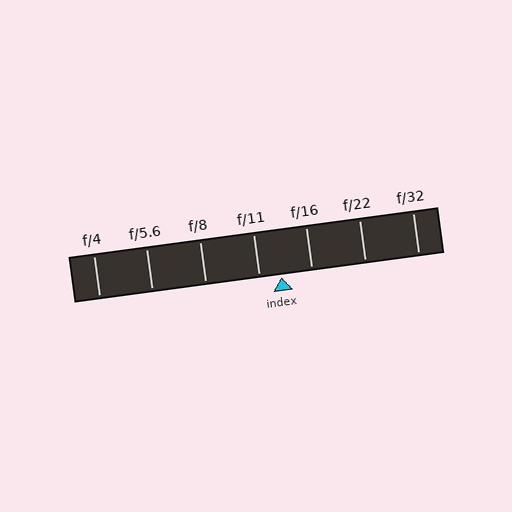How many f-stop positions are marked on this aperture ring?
There are 7 f-stop positions marked.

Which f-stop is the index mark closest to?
The index mark is closest to f/11.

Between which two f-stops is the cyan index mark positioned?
The index mark is between f/11 and f/16.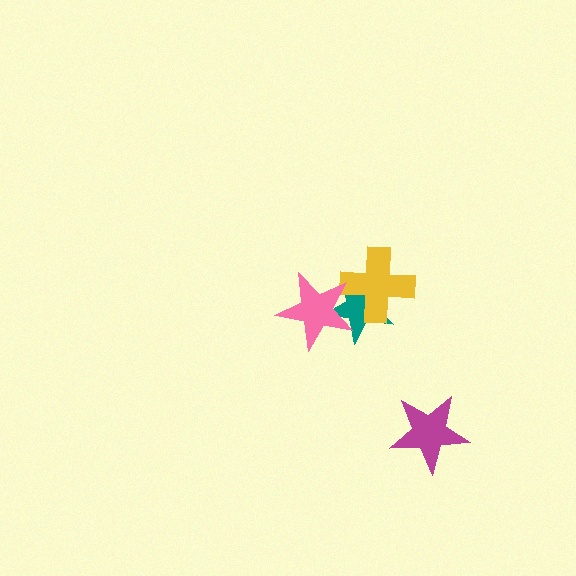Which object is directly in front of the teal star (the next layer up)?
The yellow cross is directly in front of the teal star.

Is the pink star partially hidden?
No, no other shape covers it.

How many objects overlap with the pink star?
2 objects overlap with the pink star.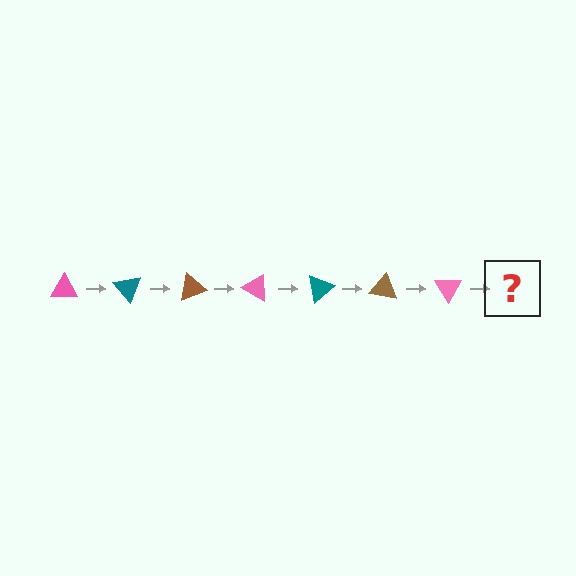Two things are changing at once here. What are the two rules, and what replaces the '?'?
The two rules are that it rotates 50 degrees each step and the color cycles through pink, teal, and brown. The '?' should be a teal triangle, rotated 350 degrees from the start.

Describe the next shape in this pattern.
It should be a teal triangle, rotated 350 degrees from the start.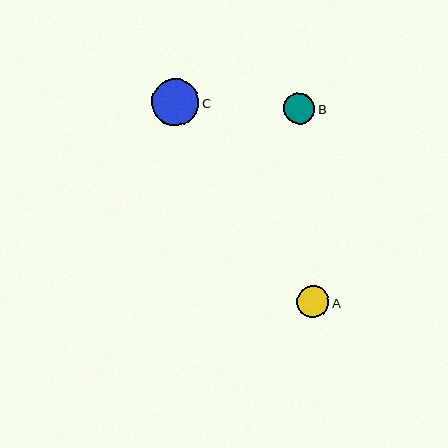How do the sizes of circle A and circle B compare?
Circle A and circle B are approximately the same size.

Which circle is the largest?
Circle C is the largest with a size of approximately 47 pixels.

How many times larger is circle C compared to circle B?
Circle C is approximately 1.5 times the size of circle B.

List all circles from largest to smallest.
From largest to smallest: C, A, B.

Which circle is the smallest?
Circle B is the smallest with a size of approximately 31 pixels.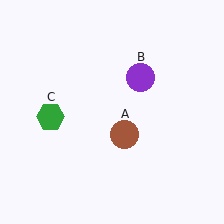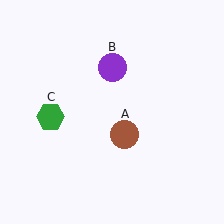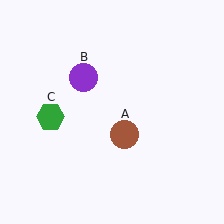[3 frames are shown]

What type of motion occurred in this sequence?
The purple circle (object B) rotated counterclockwise around the center of the scene.